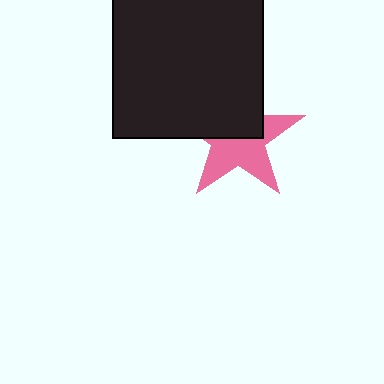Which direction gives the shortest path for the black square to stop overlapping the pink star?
Moving up gives the shortest separation.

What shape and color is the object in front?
The object in front is a black square.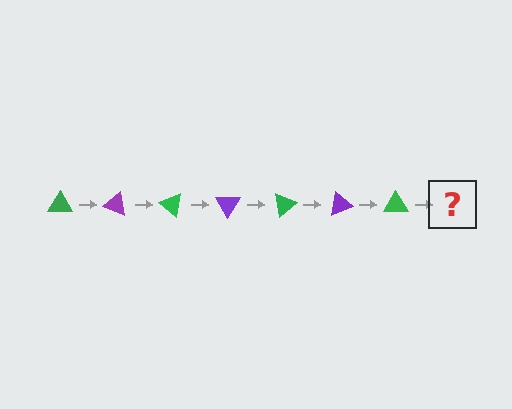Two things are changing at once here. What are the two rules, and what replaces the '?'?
The two rules are that it rotates 20 degrees each step and the color cycles through green and purple. The '?' should be a purple triangle, rotated 140 degrees from the start.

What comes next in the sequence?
The next element should be a purple triangle, rotated 140 degrees from the start.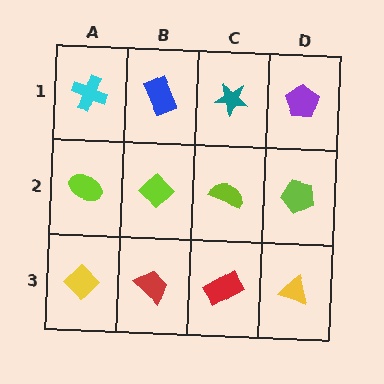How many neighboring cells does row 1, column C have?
3.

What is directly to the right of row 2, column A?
A lime diamond.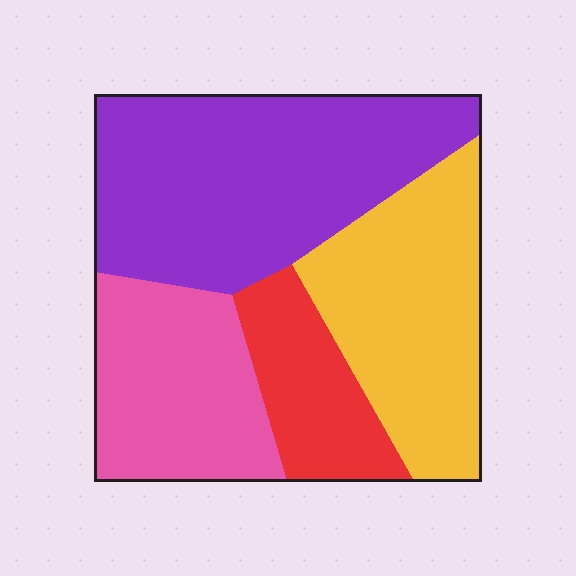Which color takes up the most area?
Purple, at roughly 40%.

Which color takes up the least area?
Red, at roughly 15%.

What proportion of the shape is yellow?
Yellow takes up about one quarter (1/4) of the shape.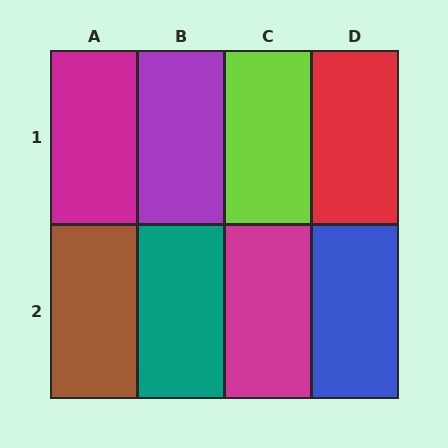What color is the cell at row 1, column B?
Purple.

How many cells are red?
1 cell is red.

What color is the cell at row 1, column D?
Red.